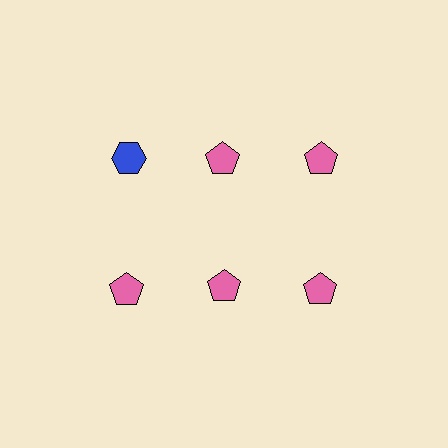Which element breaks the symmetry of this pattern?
The blue hexagon in the top row, leftmost column breaks the symmetry. All other shapes are pink pentagons.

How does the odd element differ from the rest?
It differs in both color (blue instead of pink) and shape (hexagon instead of pentagon).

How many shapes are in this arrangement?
There are 6 shapes arranged in a grid pattern.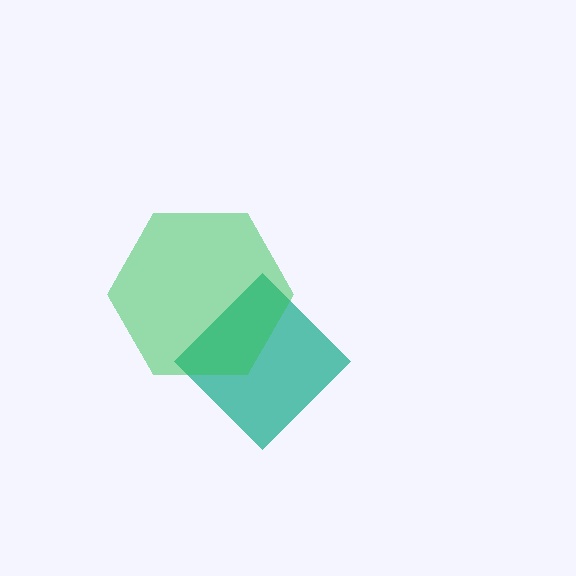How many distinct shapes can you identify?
There are 2 distinct shapes: a teal diamond, a green hexagon.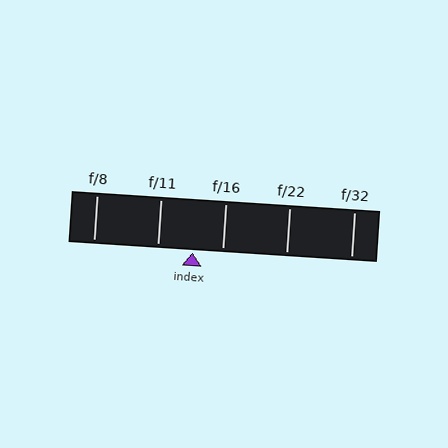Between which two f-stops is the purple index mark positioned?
The index mark is between f/11 and f/16.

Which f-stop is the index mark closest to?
The index mark is closest to f/16.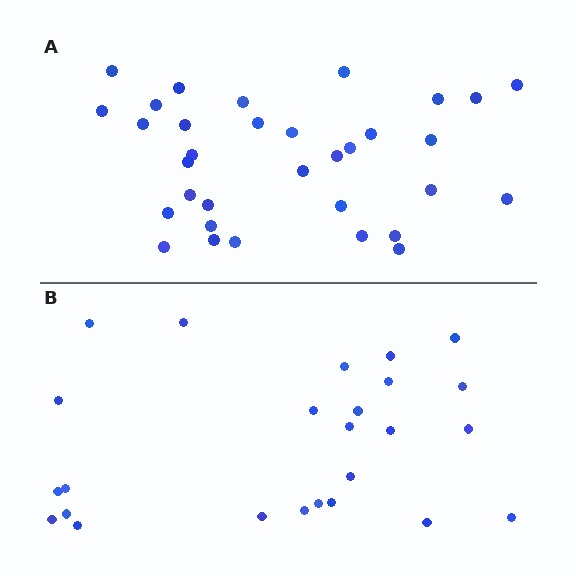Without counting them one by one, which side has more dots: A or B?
Region A (the top region) has more dots.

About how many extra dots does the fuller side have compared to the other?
Region A has roughly 8 or so more dots than region B.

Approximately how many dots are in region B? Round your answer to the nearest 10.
About 20 dots. (The exact count is 25, which rounds to 20.)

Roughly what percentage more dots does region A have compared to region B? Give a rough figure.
About 30% more.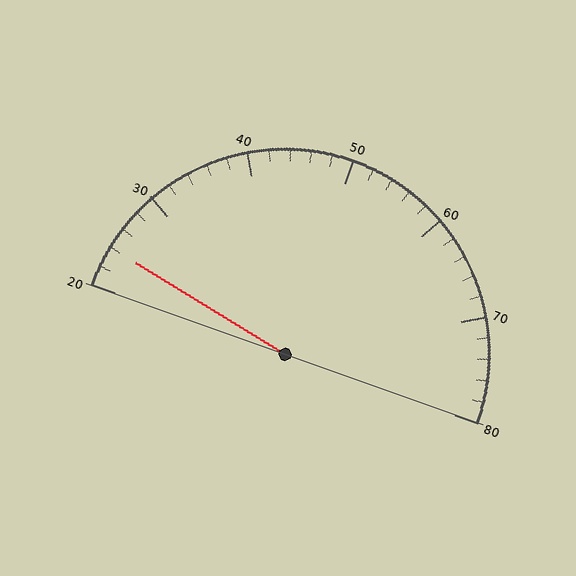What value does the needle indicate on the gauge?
The needle indicates approximately 24.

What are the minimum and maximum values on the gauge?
The gauge ranges from 20 to 80.